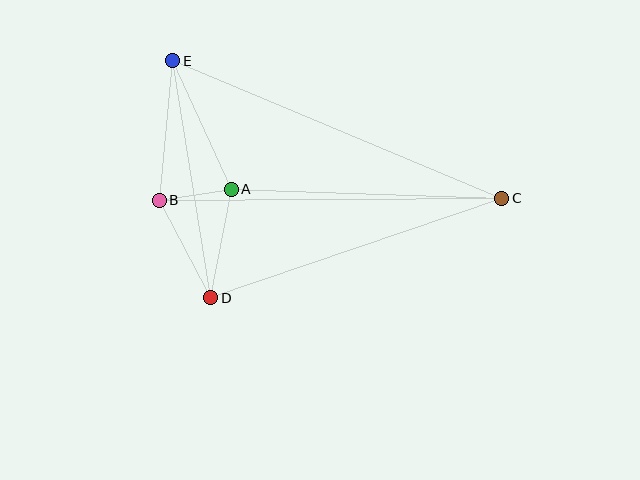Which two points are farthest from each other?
Points C and E are farthest from each other.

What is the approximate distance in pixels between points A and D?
The distance between A and D is approximately 110 pixels.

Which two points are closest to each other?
Points A and B are closest to each other.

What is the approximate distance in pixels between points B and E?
The distance between B and E is approximately 140 pixels.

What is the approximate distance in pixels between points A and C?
The distance between A and C is approximately 271 pixels.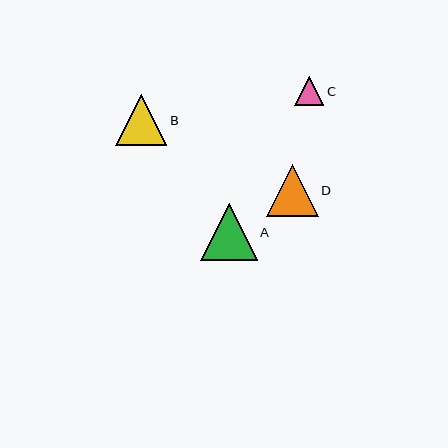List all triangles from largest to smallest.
From largest to smallest: A, D, B, C.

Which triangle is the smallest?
Triangle C is the smallest with a size of approximately 29 pixels.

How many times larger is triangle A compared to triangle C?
Triangle A is approximately 1.9 times the size of triangle C.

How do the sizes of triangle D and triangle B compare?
Triangle D and triangle B are approximately the same size.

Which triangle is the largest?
Triangle A is the largest with a size of approximately 56 pixels.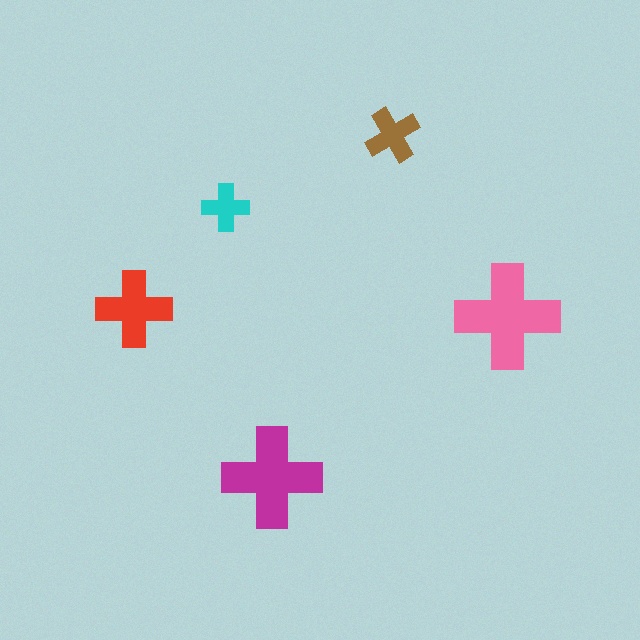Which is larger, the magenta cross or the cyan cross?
The magenta one.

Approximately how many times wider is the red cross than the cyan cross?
About 1.5 times wider.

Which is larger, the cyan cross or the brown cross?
The brown one.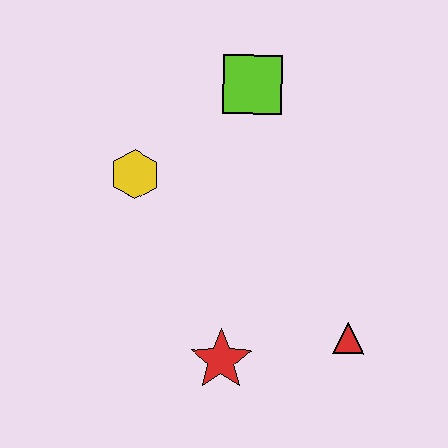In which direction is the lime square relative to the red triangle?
The lime square is above the red triangle.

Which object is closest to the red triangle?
The red star is closest to the red triangle.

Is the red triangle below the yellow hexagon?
Yes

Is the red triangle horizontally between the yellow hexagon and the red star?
No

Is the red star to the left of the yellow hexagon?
No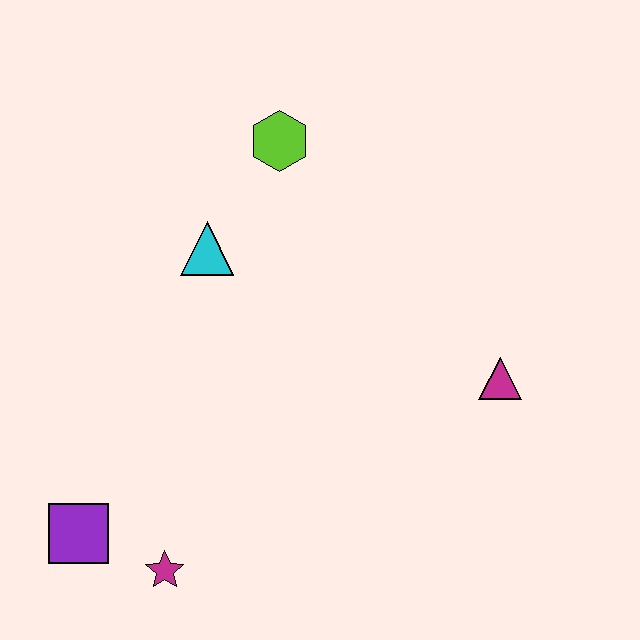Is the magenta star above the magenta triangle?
No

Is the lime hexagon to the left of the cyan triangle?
No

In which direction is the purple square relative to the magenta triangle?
The purple square is to the left of the magenta triangle.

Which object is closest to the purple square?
The magenta star is closest to the purple square.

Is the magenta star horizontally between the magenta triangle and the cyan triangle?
No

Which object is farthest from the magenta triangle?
The purple square is farthest from the magenta triangle.